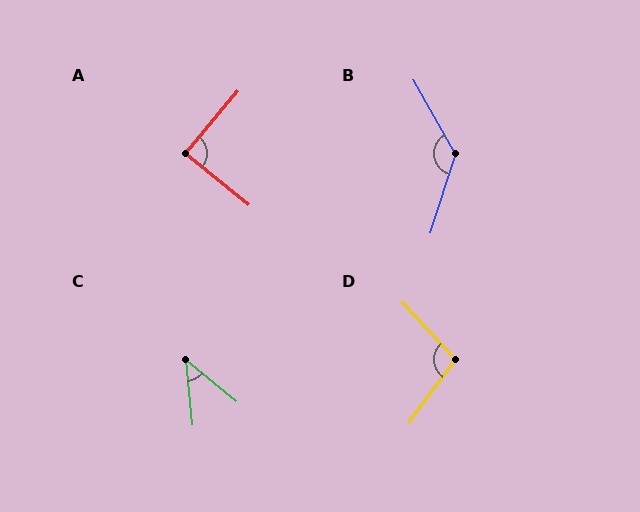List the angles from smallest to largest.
C (45°), A (89°), D (101°), B (133°).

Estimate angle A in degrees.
Approximately 89 degrees.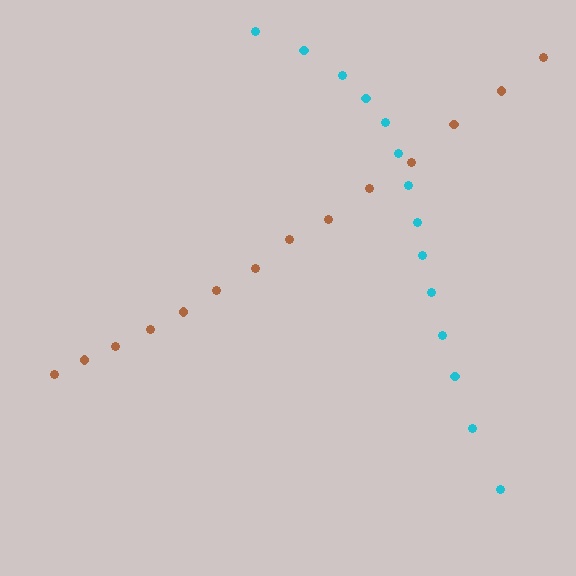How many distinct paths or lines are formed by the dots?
There are 2 distinct paths.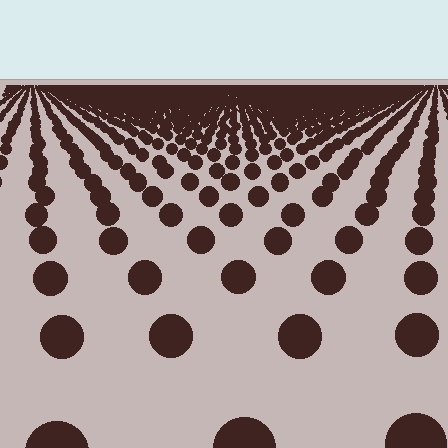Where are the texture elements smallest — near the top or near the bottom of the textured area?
Near the top.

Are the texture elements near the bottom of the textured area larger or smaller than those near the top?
Larger. Near the bottom, elements are closer to the viewer and appear at a bigger on-screen size.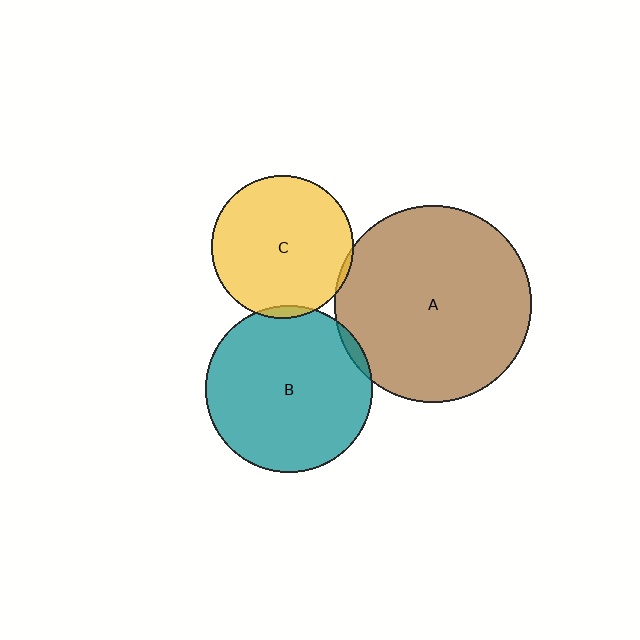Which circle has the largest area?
Circle A (brown).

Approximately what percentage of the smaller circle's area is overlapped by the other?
Approximately 5%.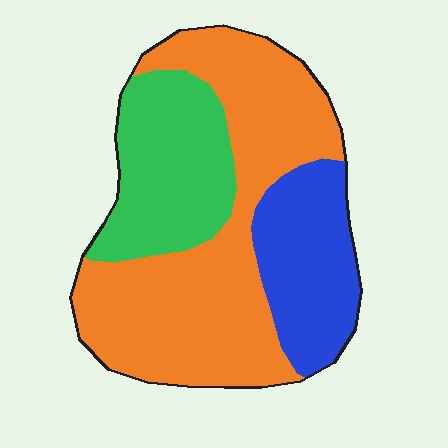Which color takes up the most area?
Orange, at roughly 55%.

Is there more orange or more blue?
Orange.